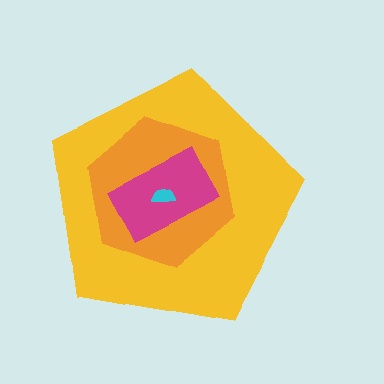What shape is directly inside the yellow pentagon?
The orange hexagon.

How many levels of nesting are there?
4.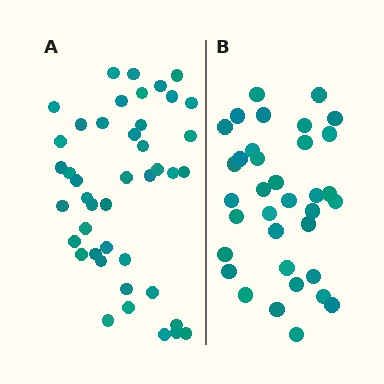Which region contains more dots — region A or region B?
Region A (the left region) has more dots.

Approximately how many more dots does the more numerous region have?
Region A has roughly 8 or so more dots than region B.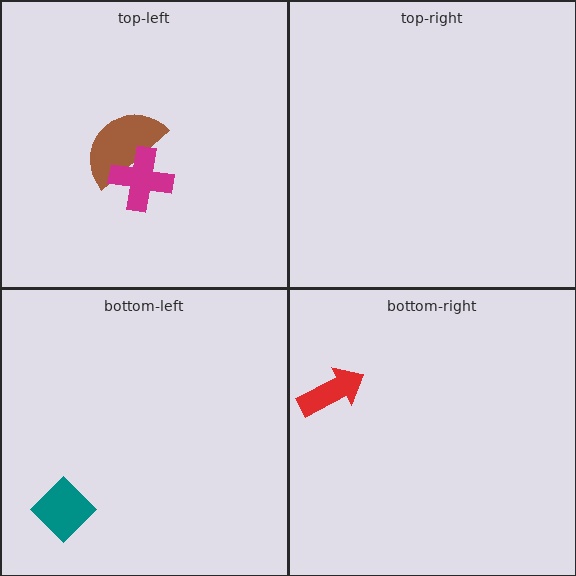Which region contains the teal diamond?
The bottom-left region.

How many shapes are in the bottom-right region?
1.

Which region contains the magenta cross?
The top-left region.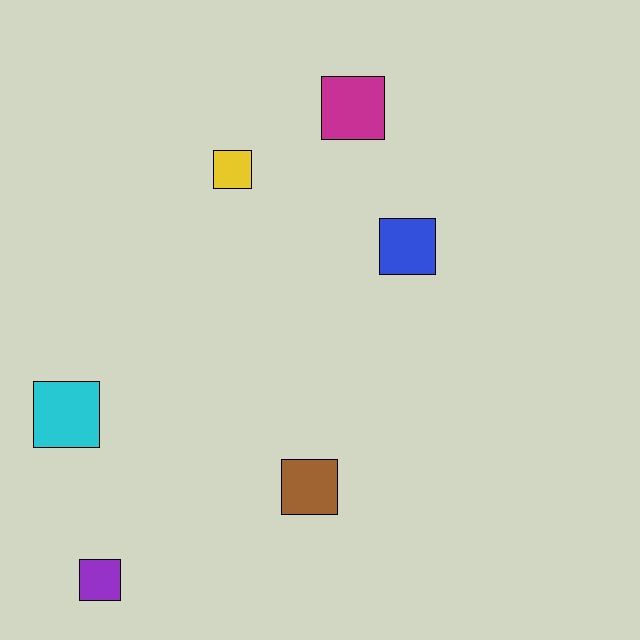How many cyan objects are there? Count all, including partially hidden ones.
There is 1 cyan object.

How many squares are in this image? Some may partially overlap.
There are 6 squares.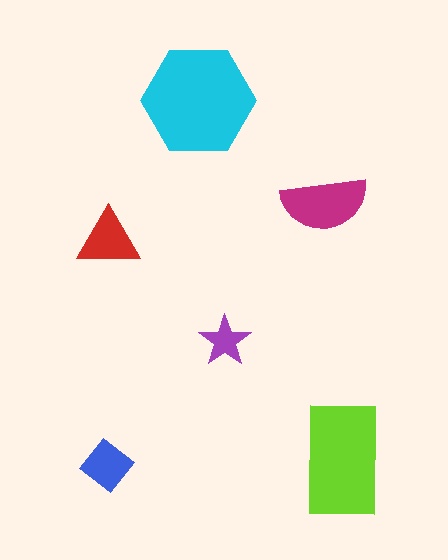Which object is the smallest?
The purple star.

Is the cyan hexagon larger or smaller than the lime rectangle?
Larger.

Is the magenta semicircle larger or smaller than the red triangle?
Larger.